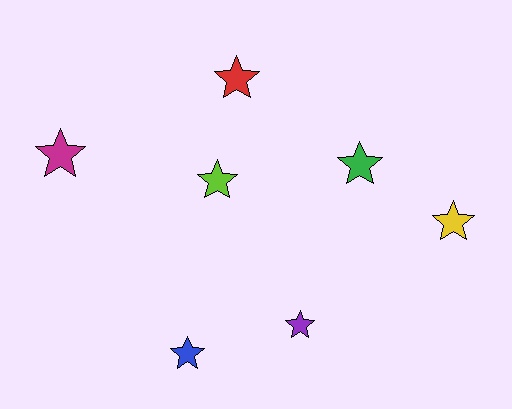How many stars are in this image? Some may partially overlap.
There are 7 stars.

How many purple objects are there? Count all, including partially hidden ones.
There is 1 purple object.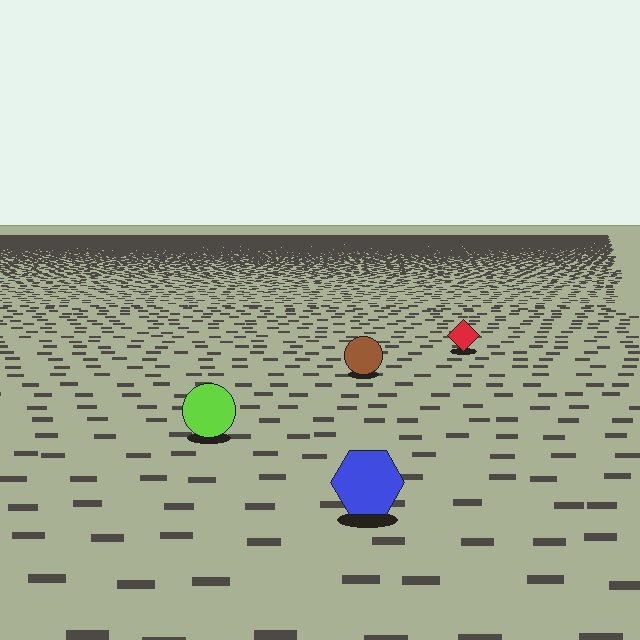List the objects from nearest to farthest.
From nearest to farthest: the blue hexagon, the lime circle, the brown circle, the red diamond.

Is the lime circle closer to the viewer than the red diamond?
Yes. The lime circle is closer — you can tell from the texture gradient: the ground texture is coarser near it.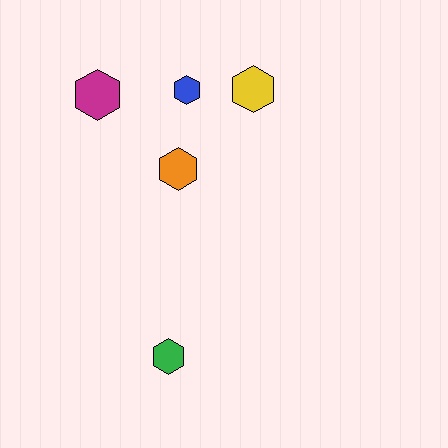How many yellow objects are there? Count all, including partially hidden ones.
There is 1 yellow object.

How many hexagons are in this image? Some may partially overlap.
There are 5 hexagons.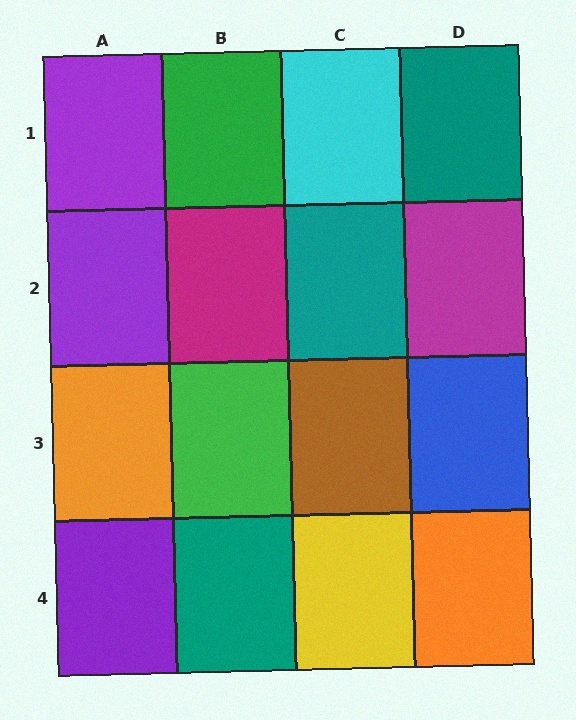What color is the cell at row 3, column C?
Brown.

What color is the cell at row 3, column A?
Orange.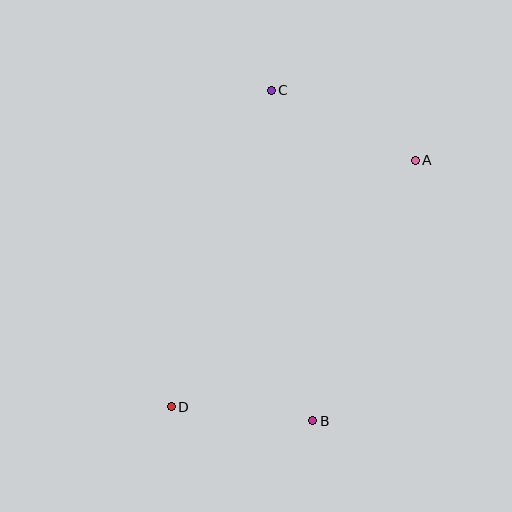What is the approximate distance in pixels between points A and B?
The distance between A and B is approximately 280 pixels.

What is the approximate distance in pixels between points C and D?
The distance between C and D is approximately 332 pixels.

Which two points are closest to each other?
Points B and D are closest to each other.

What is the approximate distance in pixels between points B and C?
The distance between B and C is approximately 333 pixels.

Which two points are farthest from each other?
Points A and D are farthest from each other.